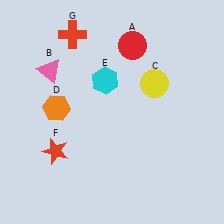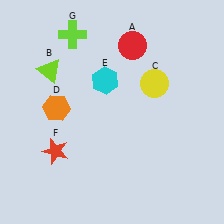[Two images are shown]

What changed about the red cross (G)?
In Image 1, G is red. In Image 2, it changed to lime.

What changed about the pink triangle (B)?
In Image 1, B is pink. In Image 2, it changed to lime.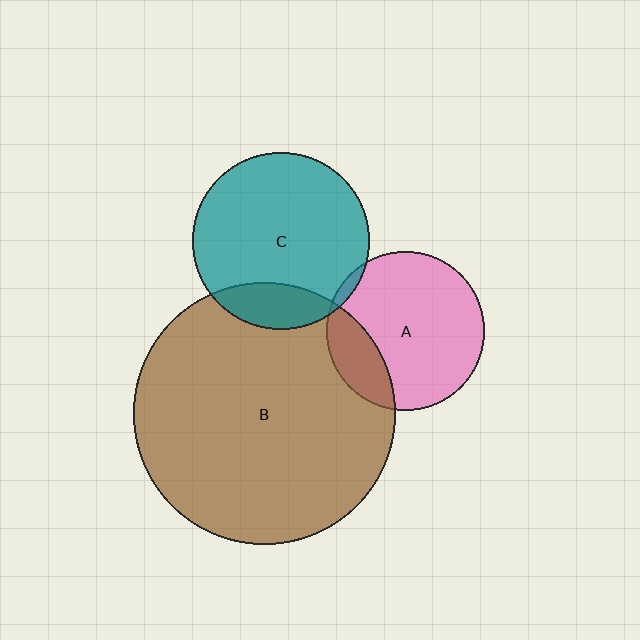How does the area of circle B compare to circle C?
Approximately 2.2 times.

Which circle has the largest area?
Circle B (brown).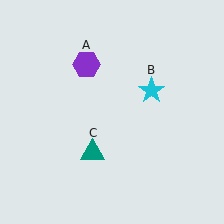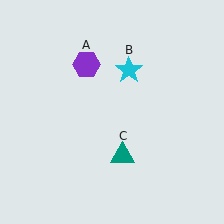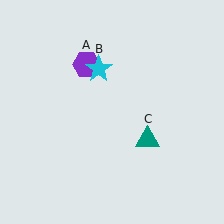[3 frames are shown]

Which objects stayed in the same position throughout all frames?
Purple hexagon (object A) remained stationary.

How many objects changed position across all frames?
2 objects changed position: cyan star (object B), teal triangle (object C).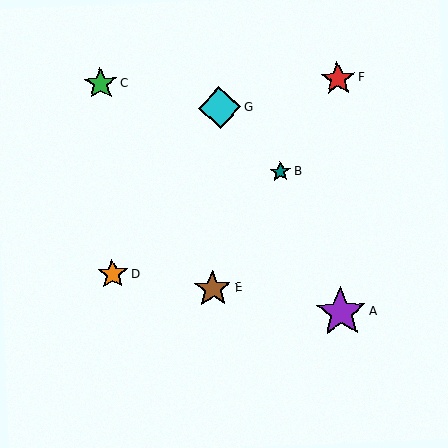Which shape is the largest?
The purple star (labeled A) is the largest.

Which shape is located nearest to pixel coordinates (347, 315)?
The purple star (labeled A) at (341, 312) is nearest to that location.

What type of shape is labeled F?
Shape F is a red star.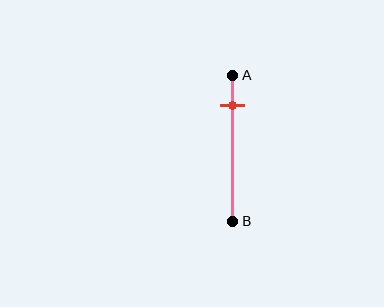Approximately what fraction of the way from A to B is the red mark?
The red mark is approximately 20% of the way from A to B.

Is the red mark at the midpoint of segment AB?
No, the mark is at about 20% from A, not at the 50% midpoint.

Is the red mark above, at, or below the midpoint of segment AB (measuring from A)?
The red mark is above the midpoint of segment AB.